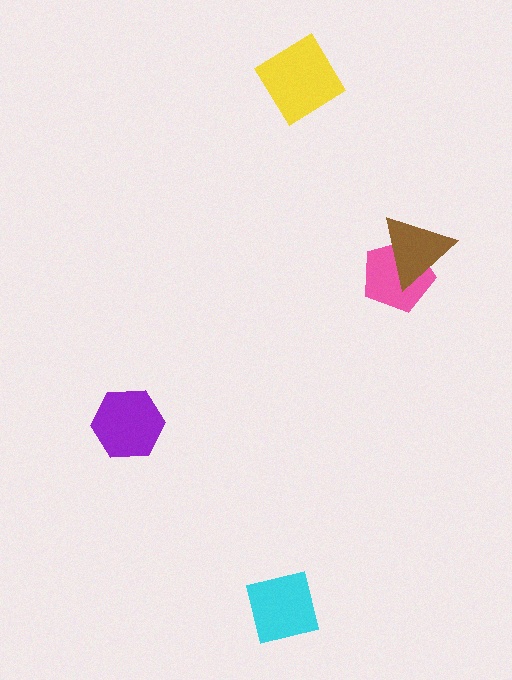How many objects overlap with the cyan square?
0 objects overlap with the cyan square.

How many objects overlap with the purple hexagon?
0 objects overlap with the purple hexagon.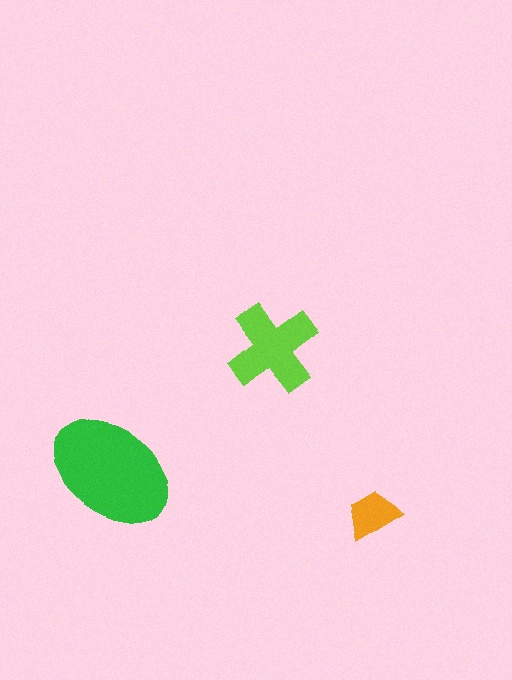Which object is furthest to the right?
The orange trapezoid is rightmost.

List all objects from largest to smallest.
The green ellipse, the lime cross, the orange trapezoid.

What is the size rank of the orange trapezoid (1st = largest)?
3rd.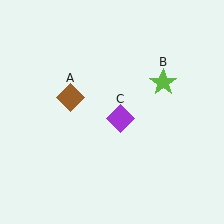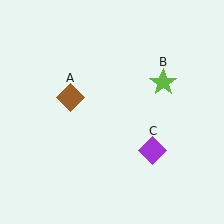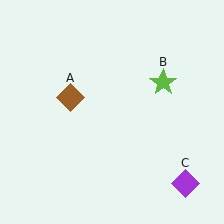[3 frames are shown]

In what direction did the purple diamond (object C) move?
The purple diamond (object C) moved down and to the right.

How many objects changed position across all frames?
1 object changed position: purple diamond (object C).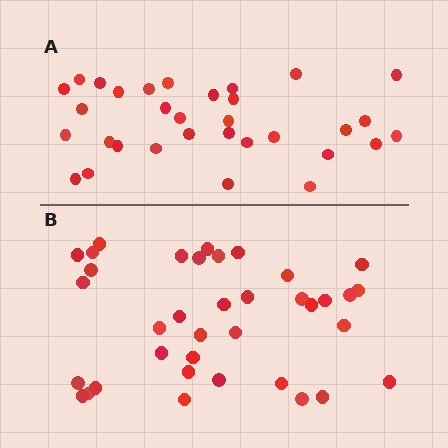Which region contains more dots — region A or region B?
Region B (the bottom region) has more dots.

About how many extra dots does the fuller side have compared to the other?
Region B has about 5 more dots than region A.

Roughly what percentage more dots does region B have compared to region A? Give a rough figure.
About 15% more.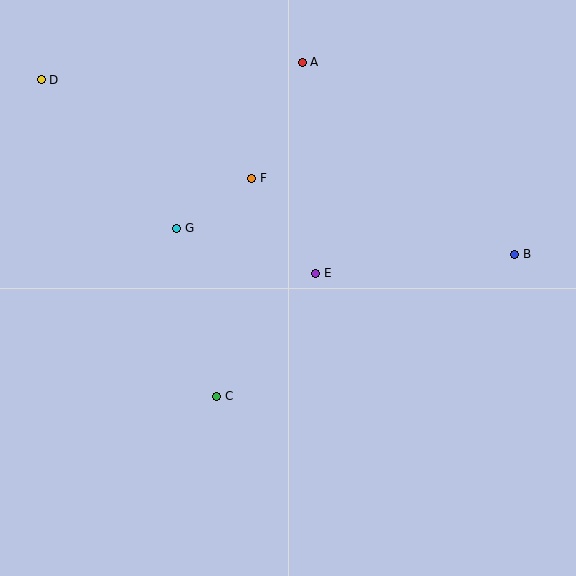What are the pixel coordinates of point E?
Point E is at (316, 273).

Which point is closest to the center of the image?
Point E at (316, 273) is closest to the center.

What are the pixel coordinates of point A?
Point A is at (302, 62).